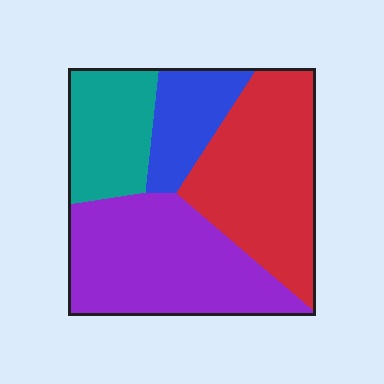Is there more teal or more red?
Red.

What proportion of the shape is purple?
Purple takes up about one third (1/3) of the shape.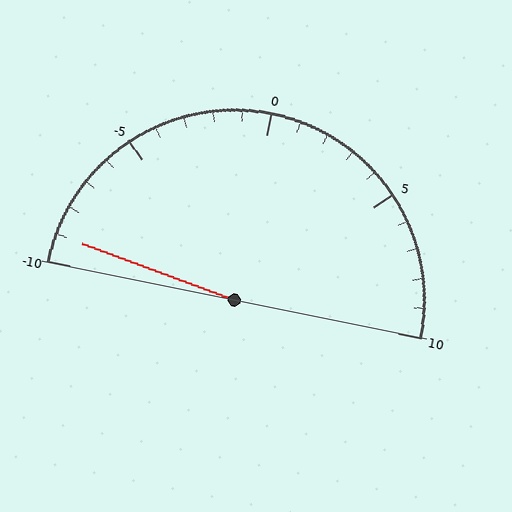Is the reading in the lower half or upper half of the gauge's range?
The reading is in the lower half of the range (-10 to 10).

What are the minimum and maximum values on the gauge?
The gauge ranges from -10 to 10.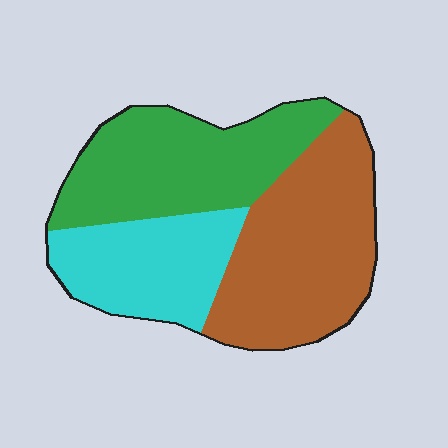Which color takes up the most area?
Brown, at roughly 40%.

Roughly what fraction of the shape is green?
Green takes up about one third (1/3) of the shape.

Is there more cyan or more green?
Green.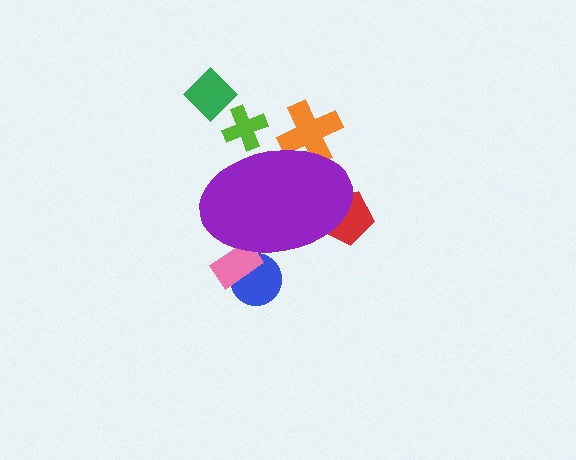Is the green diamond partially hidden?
No, the green diamond is fully visible.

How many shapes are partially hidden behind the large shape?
5 shapes are partially hidden.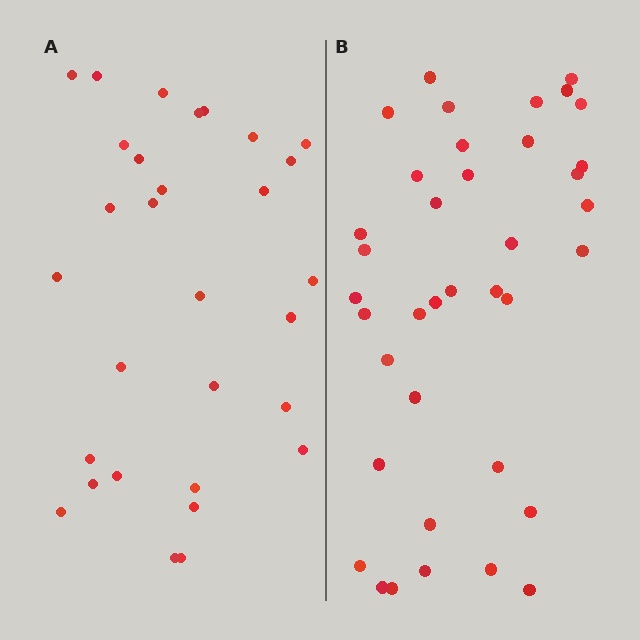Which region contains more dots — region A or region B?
Region B (the right region) has more dots.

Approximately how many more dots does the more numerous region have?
Region B has roughly 8 or so more dots than region A.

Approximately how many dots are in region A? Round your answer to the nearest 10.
About 30 dots.